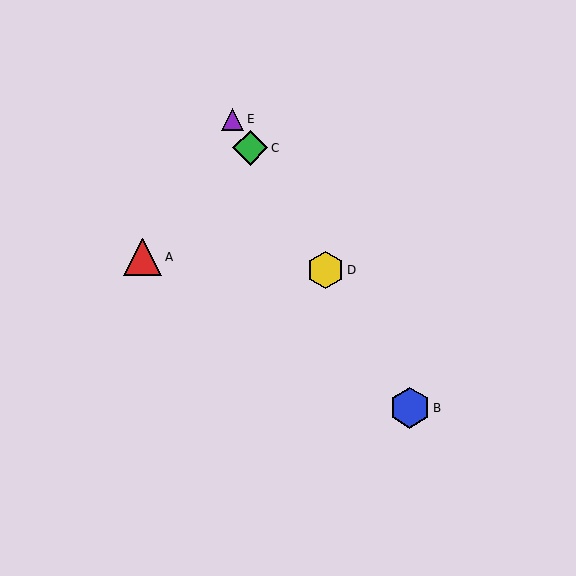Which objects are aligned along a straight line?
Objects B, C, D, E are aligned along a straight line.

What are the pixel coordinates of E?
Object E is at (233, 119).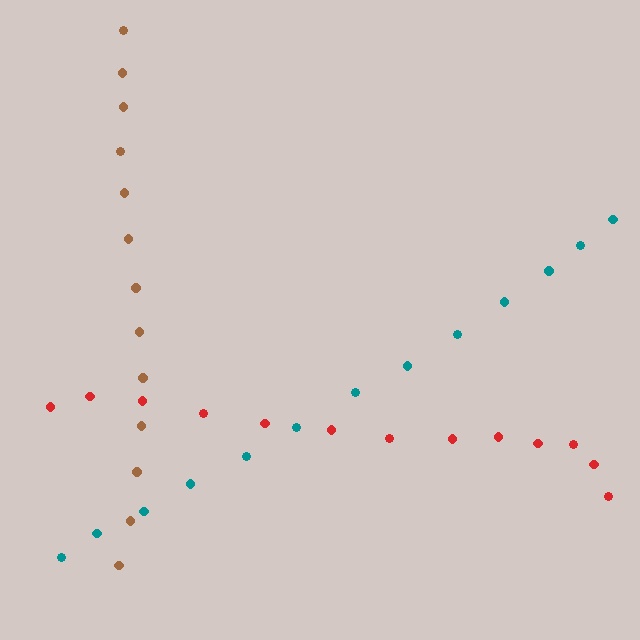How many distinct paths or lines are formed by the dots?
There are 3 distinct paths.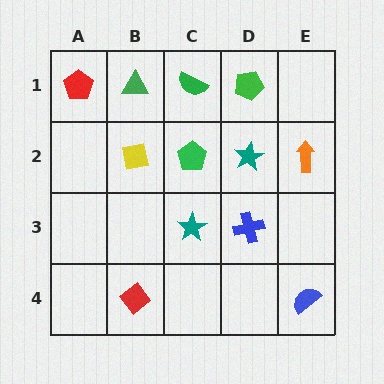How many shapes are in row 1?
4 shapes.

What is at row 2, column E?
An orange arrow.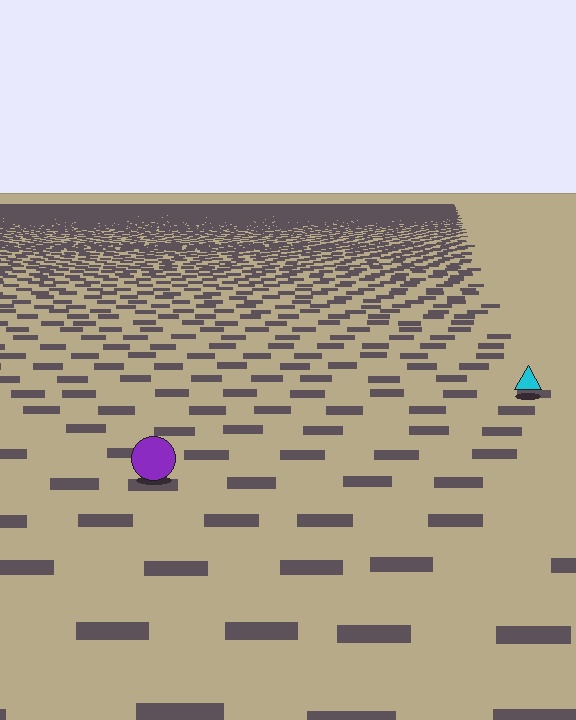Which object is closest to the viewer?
The purple circle is closest. The texture marks near it are larger and more spread out.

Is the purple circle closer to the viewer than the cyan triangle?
Yes. The purple circle is closer — you can tell from the texture gradient: the ground texture is coarser near it.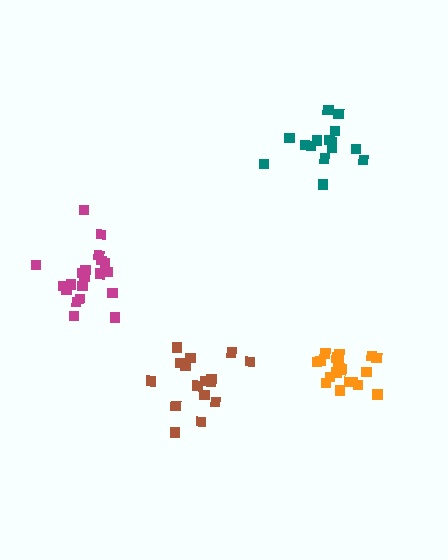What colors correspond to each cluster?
The clusters are colored: magenta, brown, teal, orange.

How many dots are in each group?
Group 1: 20 dots, Group 2: 16 dots, Group 3: 15 dots, Group 4: 19 dots (70 total).